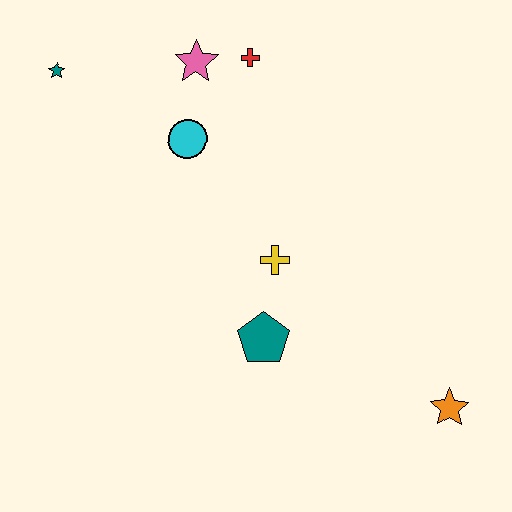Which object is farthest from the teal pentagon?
The teal star is farthest from the teal pentagon.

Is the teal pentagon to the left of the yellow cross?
Yes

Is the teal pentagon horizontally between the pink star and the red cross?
No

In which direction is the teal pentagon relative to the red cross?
The teal pentagon is below the red cross.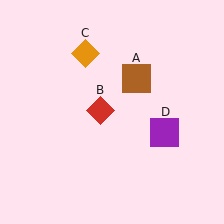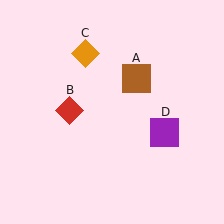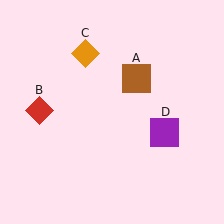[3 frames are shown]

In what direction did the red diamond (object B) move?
The red diamond (object B) moved left.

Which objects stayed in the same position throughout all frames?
Brown square (object A) and orange diamond (object C) and purple square (object D) remained stationary.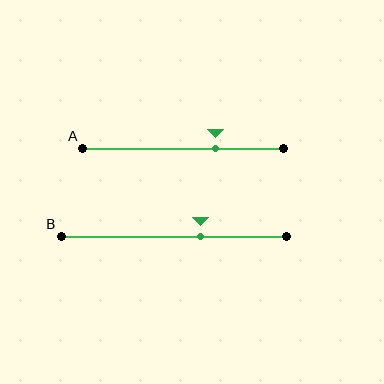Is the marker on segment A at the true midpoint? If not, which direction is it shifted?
No, the marker on segment A is shifted to the right by about 16% of the segment length.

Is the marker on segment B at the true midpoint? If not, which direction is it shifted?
No, the marker on segment B is shifted to the right by about 12% of the segment length.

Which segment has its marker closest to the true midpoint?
Segment B has its marker closest to the true midpoint.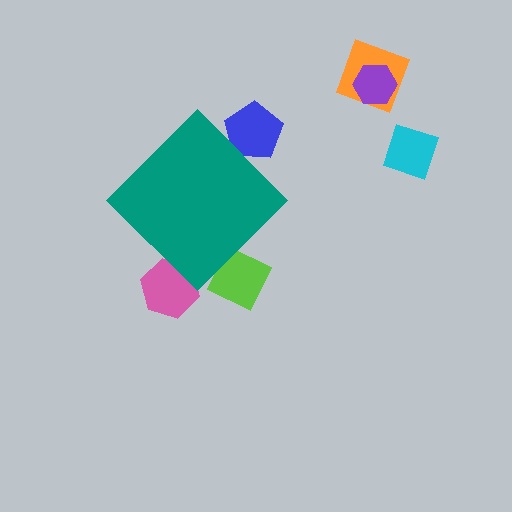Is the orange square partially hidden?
No, the orange square is fully visible.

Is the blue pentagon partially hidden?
Yes, the blue pentagon is partially hidden behind the teal diamond.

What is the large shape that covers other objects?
A teal diamond.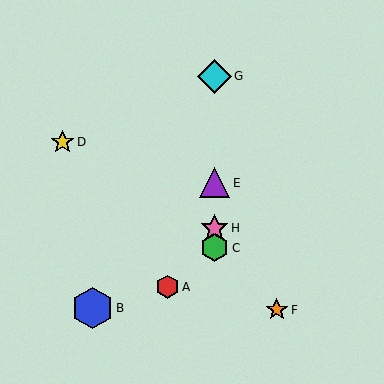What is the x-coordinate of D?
Object D is at x≈62.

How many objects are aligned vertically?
4 objects (C, E, G, H) are aligned vertically.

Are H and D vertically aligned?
No, H is at x≈214 and D is at x≈62.